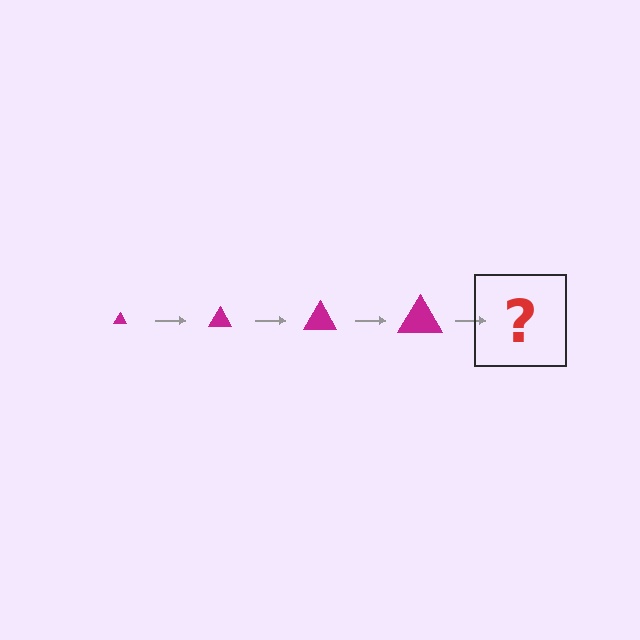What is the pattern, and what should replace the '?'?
The pattern is that the triangle gets progressively larger each step. The '?' should be a magenta triangle, larger than the previous one.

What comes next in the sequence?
The next element should be a magenta triangle, larger than the previous one.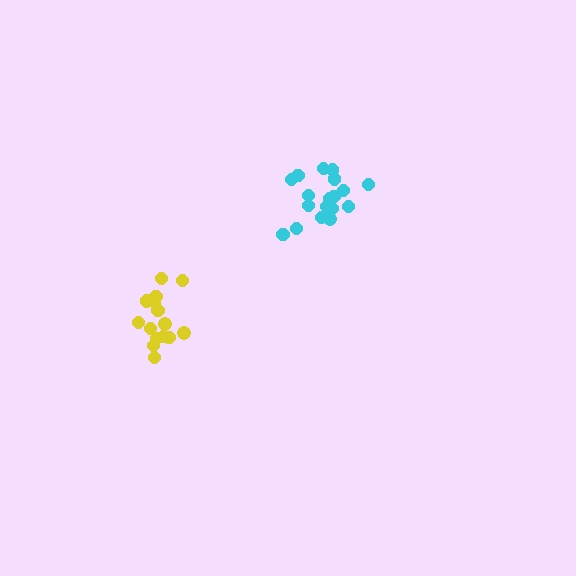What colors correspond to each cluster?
The clusters are colored: yellow, cyan.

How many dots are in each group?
Group 1: 15 dots, Group 2: 18 dots (33 total).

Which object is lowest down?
The yellow cluster is bottommost.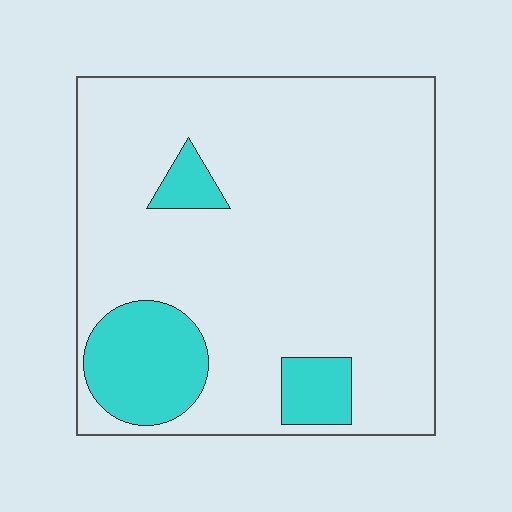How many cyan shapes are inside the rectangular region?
3.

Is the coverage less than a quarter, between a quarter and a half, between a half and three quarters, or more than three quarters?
Less than a quarter.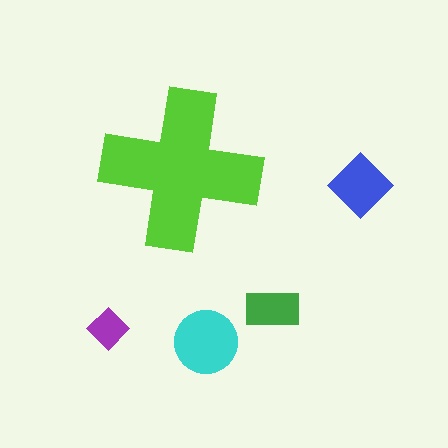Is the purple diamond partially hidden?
No, the purple diamond is fully visible.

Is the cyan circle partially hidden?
No, the cyan circle is fully visible.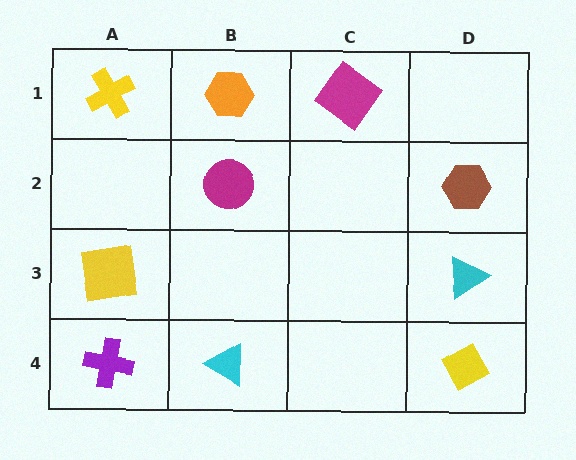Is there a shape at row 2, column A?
No, that cell is empty.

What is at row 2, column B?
A magenta circle.